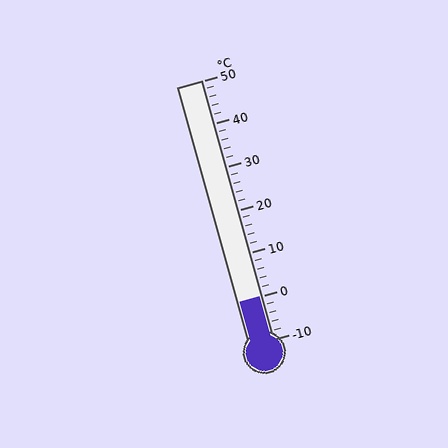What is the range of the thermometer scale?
The thermometer scale ranges from -10°C to 50°C.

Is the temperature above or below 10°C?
The temperature is below 10°C.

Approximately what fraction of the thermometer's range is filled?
The thermometer is filled to approximately 15% of its range.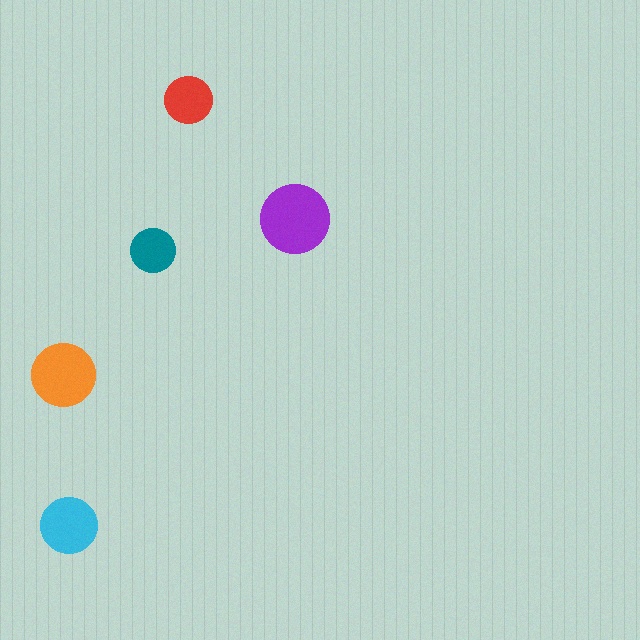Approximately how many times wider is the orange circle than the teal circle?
About 1.5 times wider.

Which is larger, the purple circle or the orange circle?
The purple one.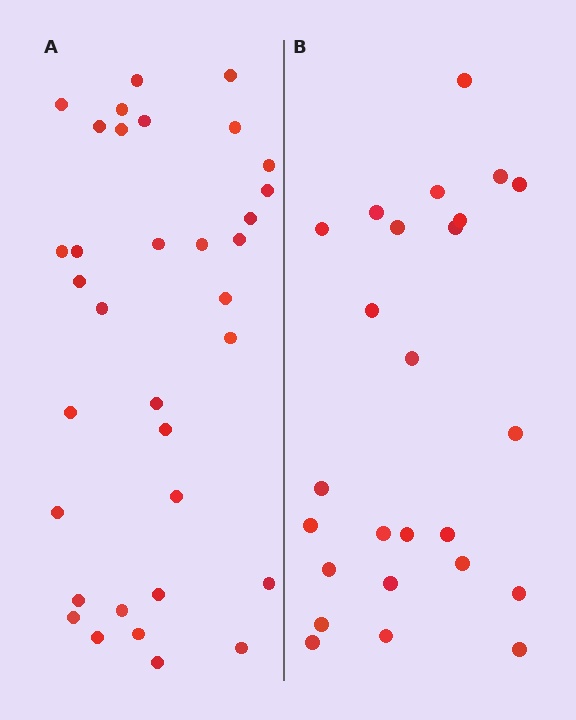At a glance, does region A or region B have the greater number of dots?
Region A (the left region) has more dots.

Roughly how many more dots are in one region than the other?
Region A has roughly 8 or so more dots than region B.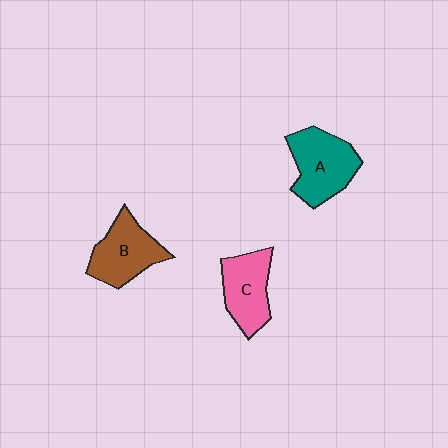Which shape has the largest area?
Shape A (teal).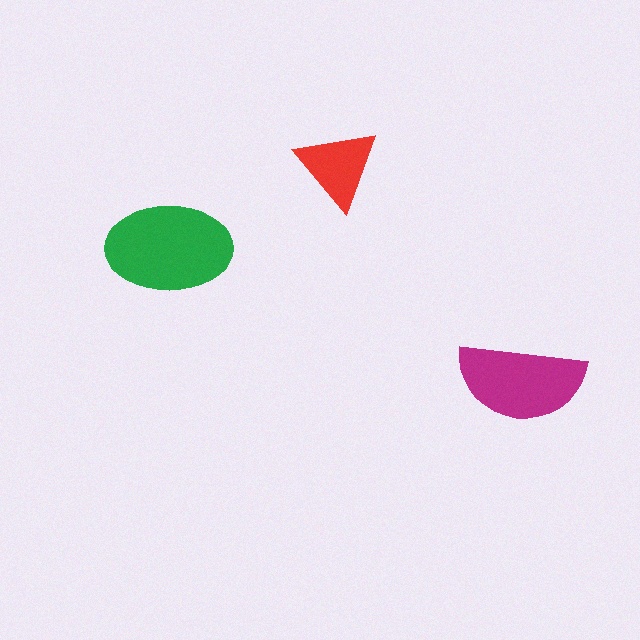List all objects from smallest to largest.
The red triangle, the magenta semicircle, the green ellipse.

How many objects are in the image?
There are 3 objects in the image.